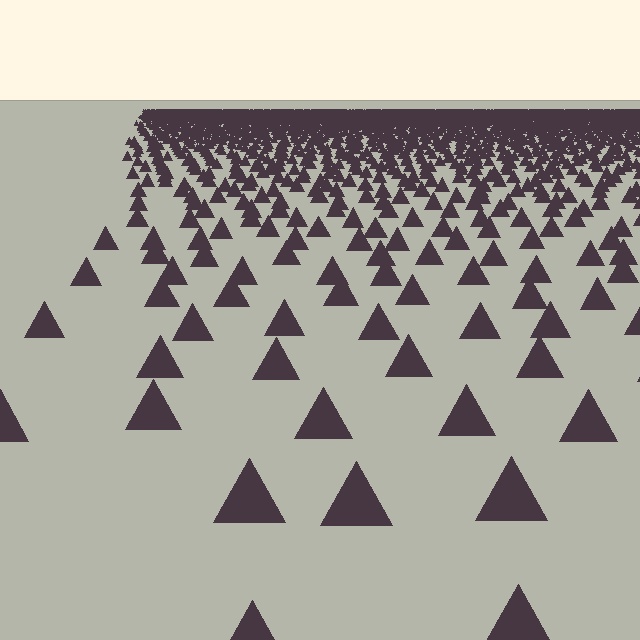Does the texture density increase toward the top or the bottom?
Density increases toward the top.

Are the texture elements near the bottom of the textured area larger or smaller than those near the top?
Larger. Near the bottom, elements are closer to the viewer and appear at a bigger on-screen size.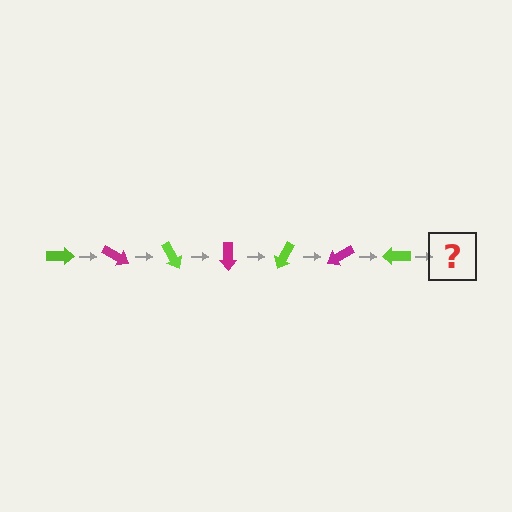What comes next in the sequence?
The next element should be a magenta arrow, rotated 210 degrees from the start.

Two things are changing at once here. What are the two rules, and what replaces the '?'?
The two rules are that it rotates 30 degrees each step and the color cycles through lime and magenta. The '?' should be a magenta arrow, rotated 210 degrees from the start.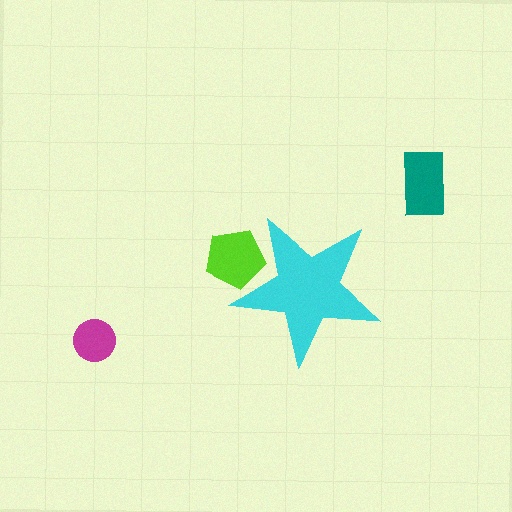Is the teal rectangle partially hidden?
No, the teal rectangle is fully visible.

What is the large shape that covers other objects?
A cyan star.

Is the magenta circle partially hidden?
No, the magenta circle is fully visible.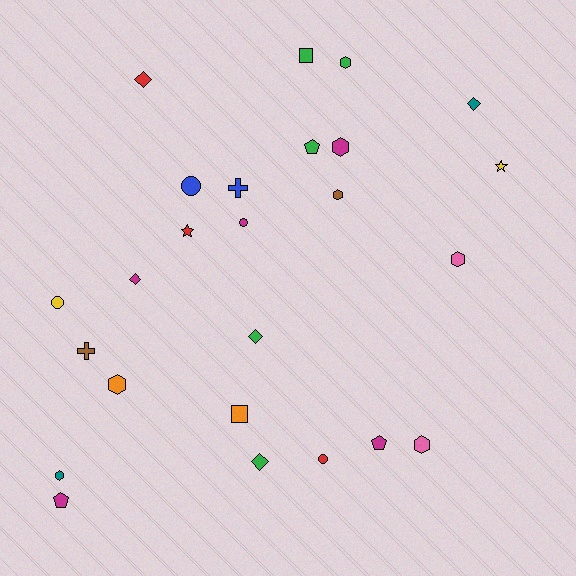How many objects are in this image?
There are 25 objects.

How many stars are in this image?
There are 2 stars.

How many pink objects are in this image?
There are 2 pink objects.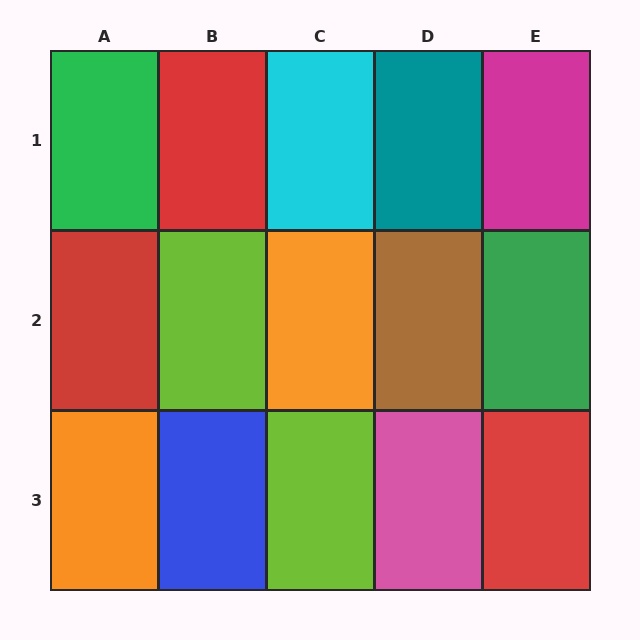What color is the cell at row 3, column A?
Orange.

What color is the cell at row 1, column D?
Teal.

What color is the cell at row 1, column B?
Red.